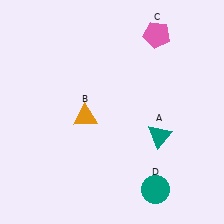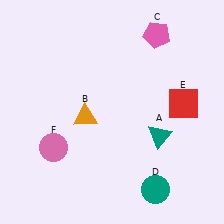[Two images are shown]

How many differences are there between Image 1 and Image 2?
There are 2 differences between the two images.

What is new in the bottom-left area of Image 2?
A pink circle (F) was added in the bottom-left area of Image 2.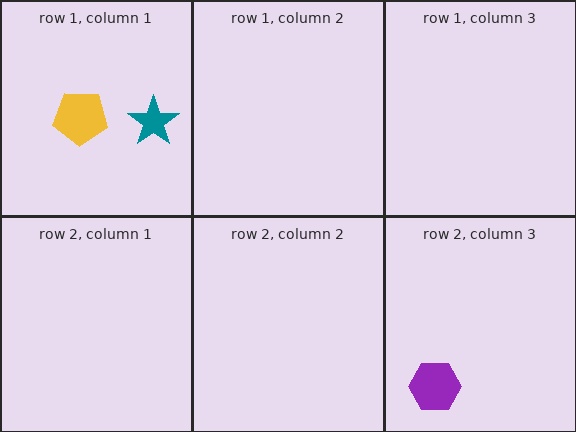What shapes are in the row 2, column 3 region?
The purple hexagon.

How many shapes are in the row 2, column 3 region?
1.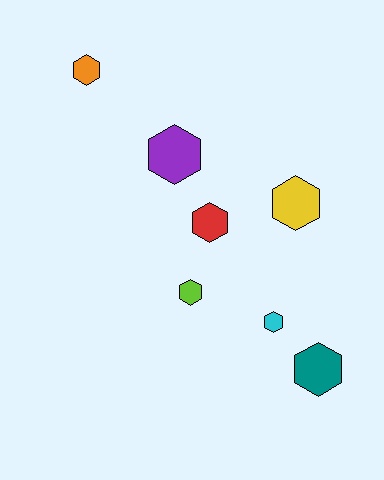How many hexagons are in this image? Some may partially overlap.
There are 7 hexagons.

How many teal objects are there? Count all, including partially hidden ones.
There is 1 teal object.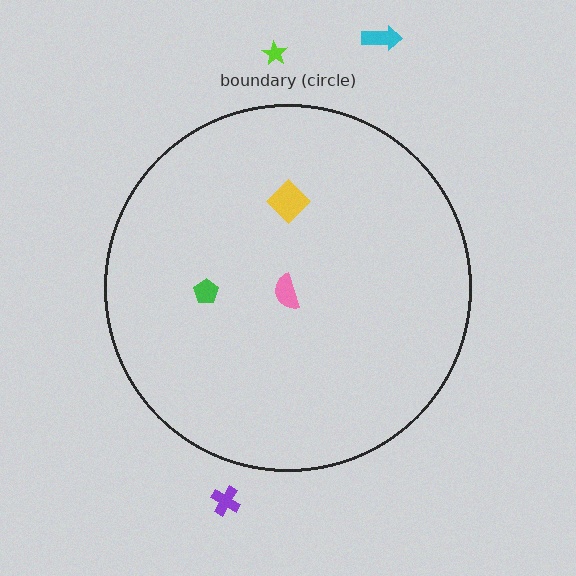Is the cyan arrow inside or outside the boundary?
Outside.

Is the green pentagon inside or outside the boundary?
Inside.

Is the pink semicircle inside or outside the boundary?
Inside.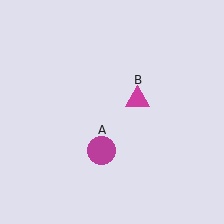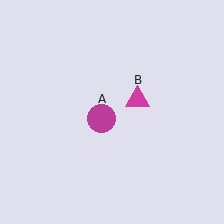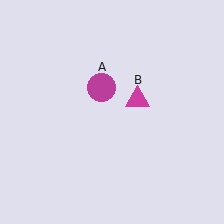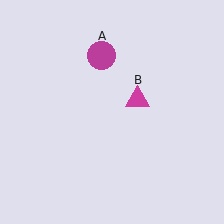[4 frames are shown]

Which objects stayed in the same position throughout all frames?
Magenta triangle (object B) remained stationary.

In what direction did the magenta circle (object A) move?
The magenta circle (object A) moved up.